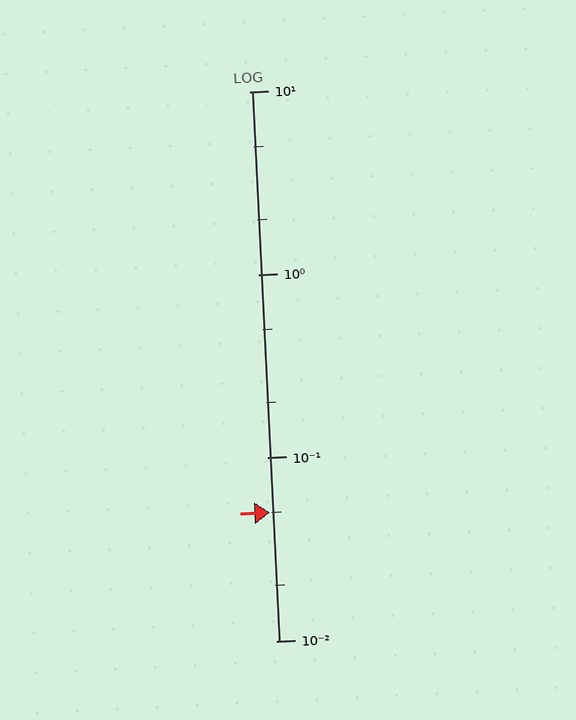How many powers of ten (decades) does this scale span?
The scale spans 3 decades, from 0.01 to 10.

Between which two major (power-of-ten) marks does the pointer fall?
The pointer is between 0.01 and 0.1.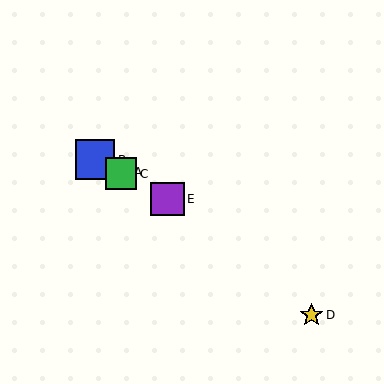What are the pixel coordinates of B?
Object B is at (95, 160).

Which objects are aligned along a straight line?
Objects A, B, C, E are aligned along a straight line.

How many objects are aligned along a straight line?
4 objects (A, B, C, E) are aligned along a straight line.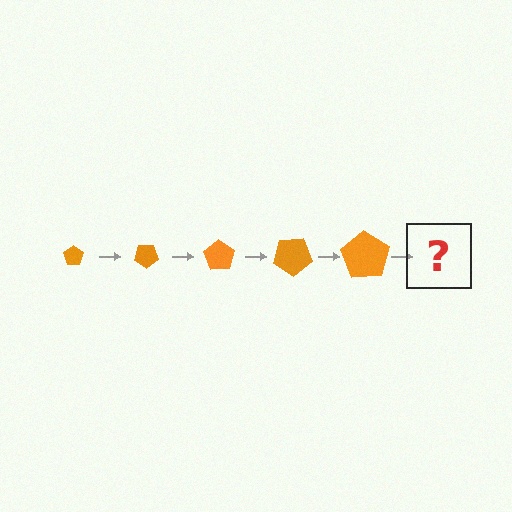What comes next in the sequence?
The next element should be a pentagon, larger than the previous one and rotated 175 degrees from the start.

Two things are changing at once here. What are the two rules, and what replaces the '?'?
The two rules are that the pentagon grows larger each step and it rotates 35 degrees each step. The '?' should be a pentagon, larger than the previous one and rotated 175 degrees from the start.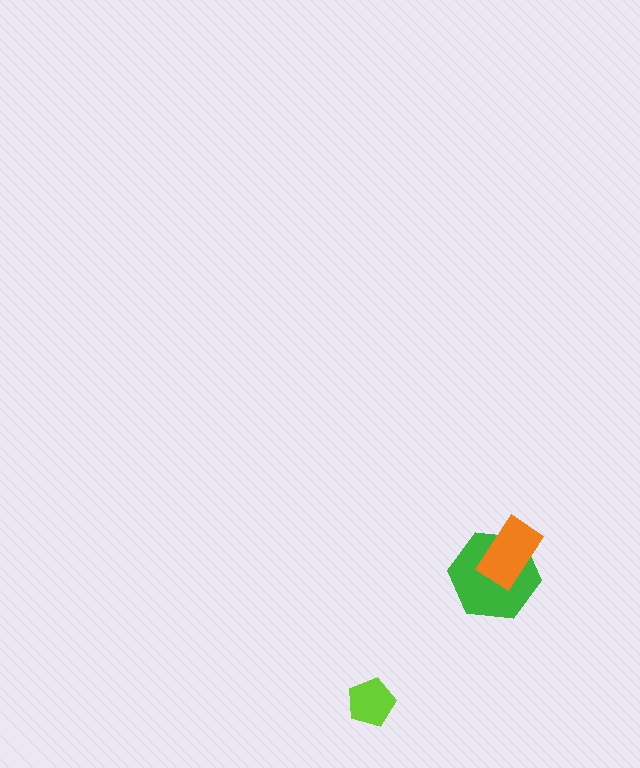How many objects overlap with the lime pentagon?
0 objects overlap with the lime pentagon.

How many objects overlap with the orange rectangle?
1 object overlaps with the orange rectangle.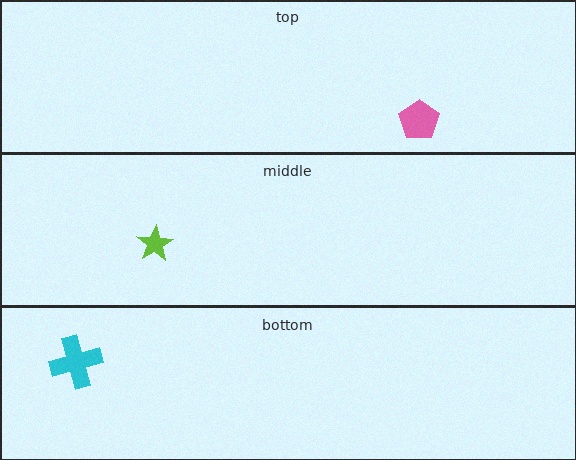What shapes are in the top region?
The pink pentagon.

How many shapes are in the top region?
1.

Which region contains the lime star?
The middle region.